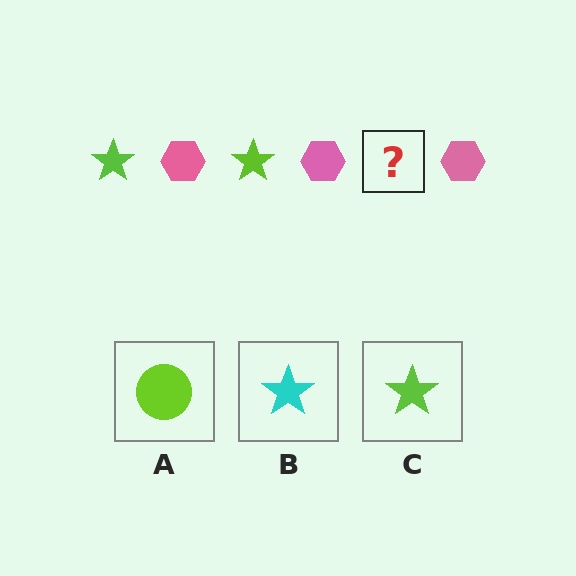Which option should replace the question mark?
Option C.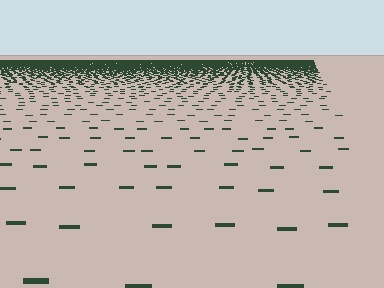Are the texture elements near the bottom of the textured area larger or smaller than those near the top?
Larger. Near the bottom, elements are closer to the viewer and appear at a bigger on-screen size.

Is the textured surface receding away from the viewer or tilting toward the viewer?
The surface is receding away from the viewer. Texture elements get smaller and denser toward the top.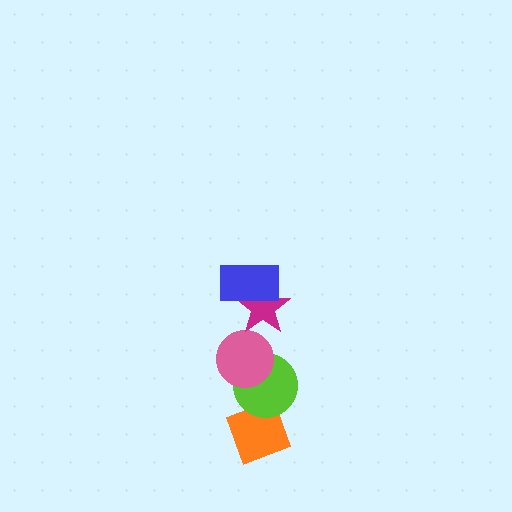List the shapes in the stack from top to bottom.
From top to bottom: the blue rectangle, the magenta star, the pink circle, the lime circle, the orange diamond.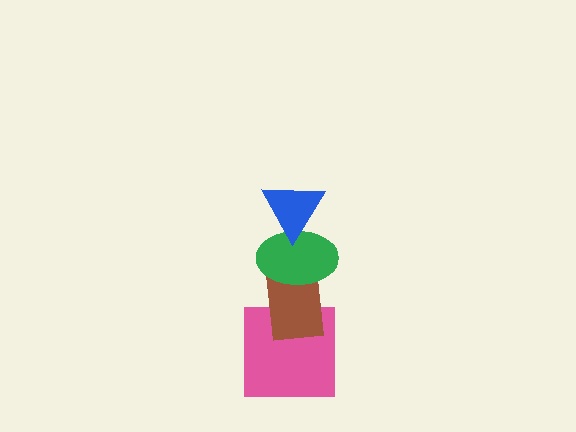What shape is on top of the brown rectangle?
The green ellipse is on top of the brown rectangle.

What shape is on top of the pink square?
The brown rectangle is on top of the pink square.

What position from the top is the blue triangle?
The blue triangle is 1st from the top.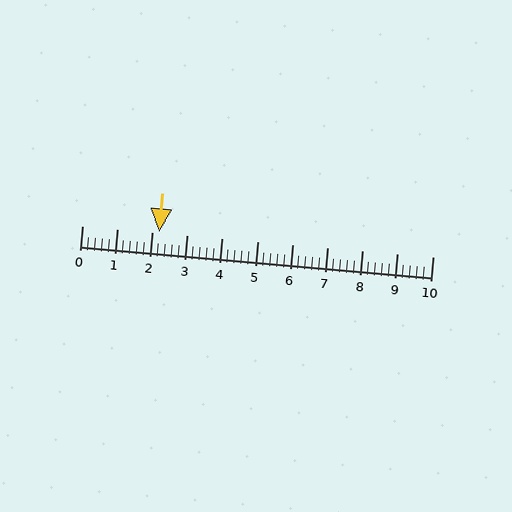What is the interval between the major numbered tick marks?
The major tick marks are spaced 1 units apart.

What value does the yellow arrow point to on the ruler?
The yellow arrow points to approximately 2.2.